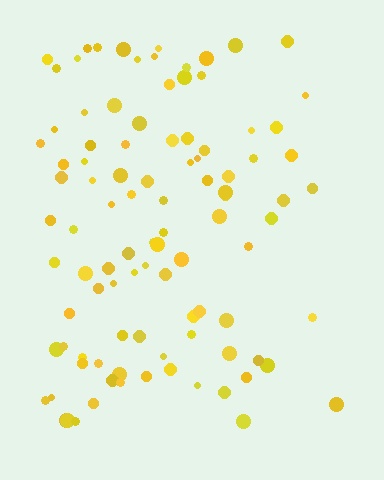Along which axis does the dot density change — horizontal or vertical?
Horizontal.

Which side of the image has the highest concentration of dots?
The left.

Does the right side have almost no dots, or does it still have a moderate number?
Still a moderate number, just noticeably fewer than the left.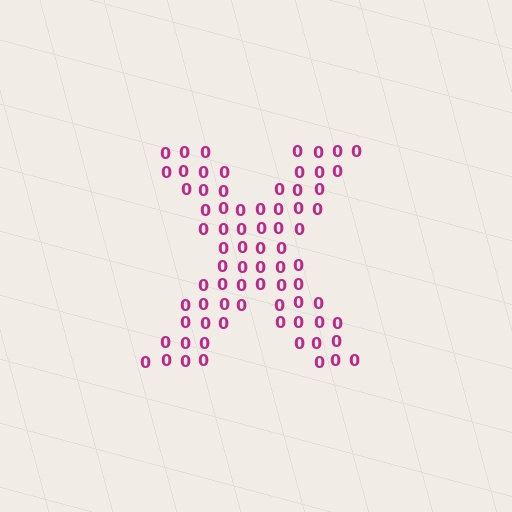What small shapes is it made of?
It is made of small digit 0's.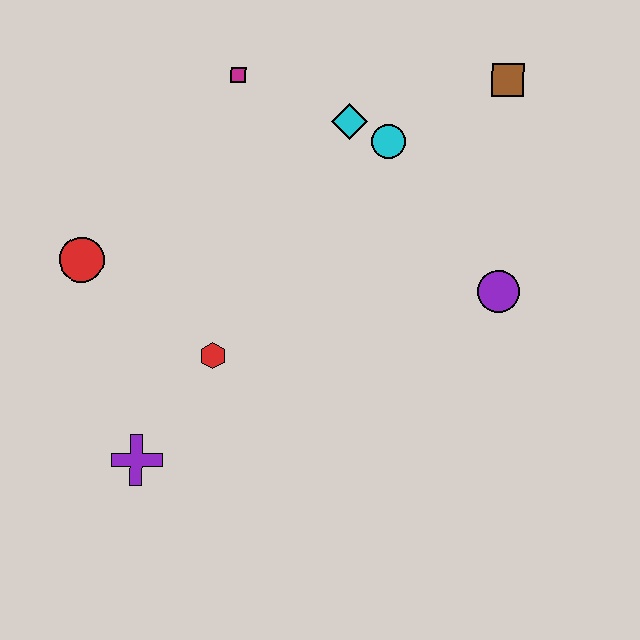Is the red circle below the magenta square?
Yes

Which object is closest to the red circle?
The red hexagon is closest to the red circle.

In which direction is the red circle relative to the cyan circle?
The red circle is to the left of the cyan circle.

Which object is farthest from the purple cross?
The brown square is farthest from the purple cross.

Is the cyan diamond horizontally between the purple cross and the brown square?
Yes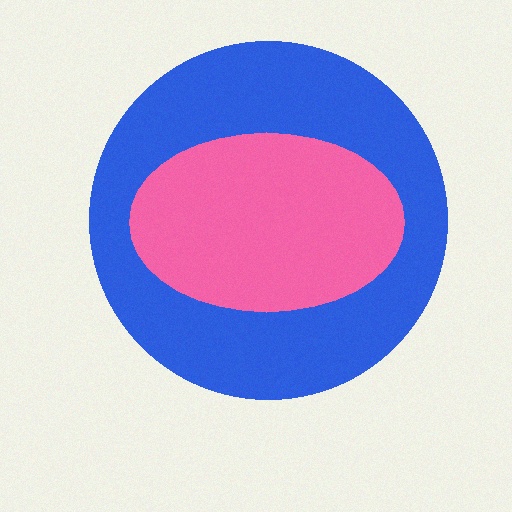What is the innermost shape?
The pink ellipse.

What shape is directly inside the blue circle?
The pink ellipse.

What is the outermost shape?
The blue circle.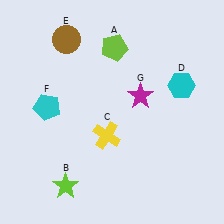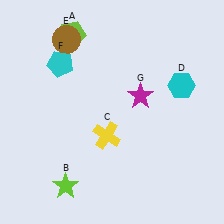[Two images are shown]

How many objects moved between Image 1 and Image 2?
2 objects moved between the two images.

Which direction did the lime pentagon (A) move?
The lime pentagon (A) moved left.